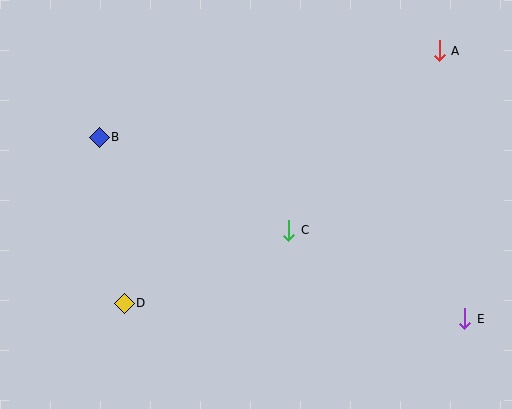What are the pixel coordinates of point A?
Point A is at (439, 51).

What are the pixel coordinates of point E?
Point E is at (465, 319).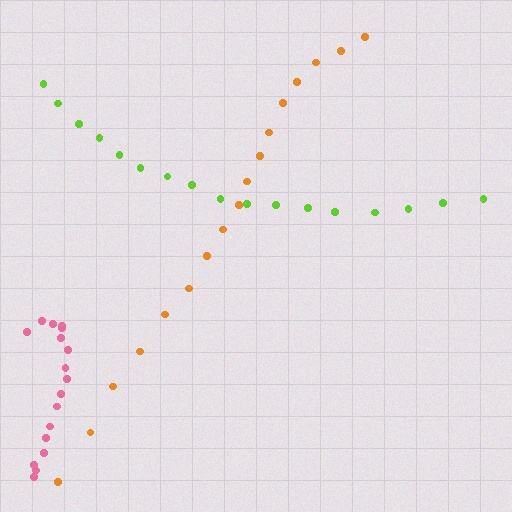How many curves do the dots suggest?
There are 3 distinct paths.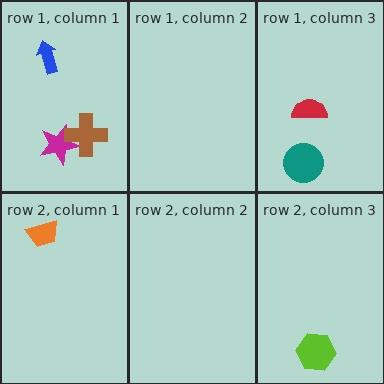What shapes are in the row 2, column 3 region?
The lime hexagon.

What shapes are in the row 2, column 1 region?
The orange trapezoid.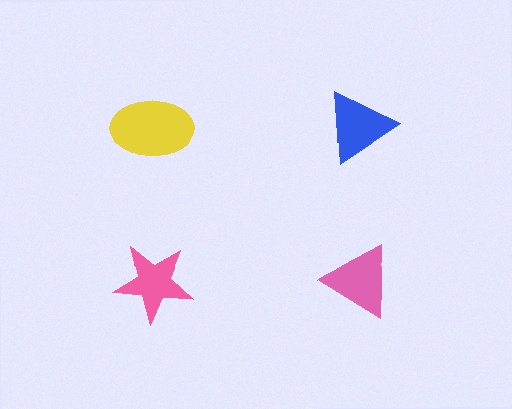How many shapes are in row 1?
2 shapes.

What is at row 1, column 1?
A yellow ellipse.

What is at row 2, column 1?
A pink star.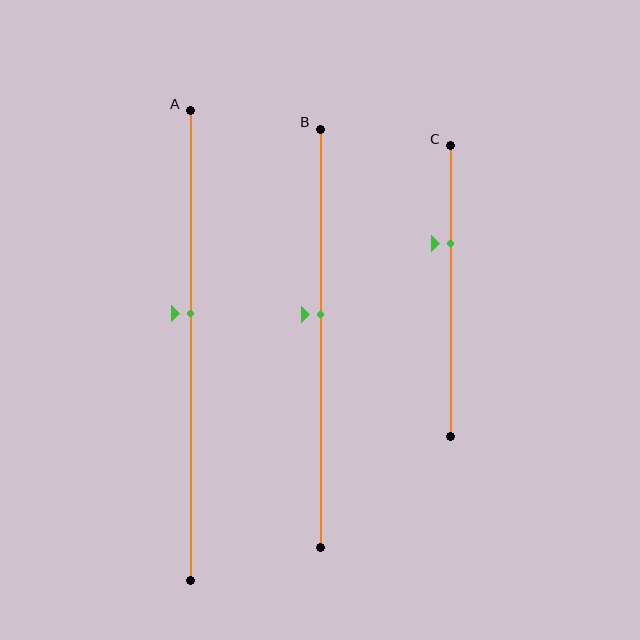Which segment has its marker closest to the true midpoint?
Segment B has its marker closest to the true midpoint.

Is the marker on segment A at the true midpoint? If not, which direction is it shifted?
No, the marker on segment A is shifted upward by about 7% of the segment length.